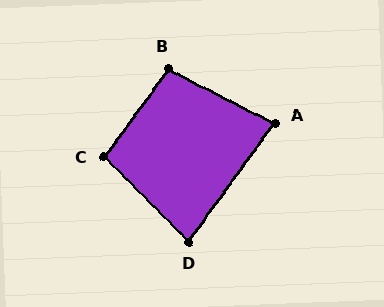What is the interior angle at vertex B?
Approximately 99 degrees (obtuse).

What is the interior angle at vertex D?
Approximately 81 degrees (acute).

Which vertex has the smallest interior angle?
A, at approximately 81 degrees.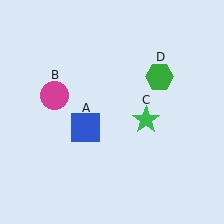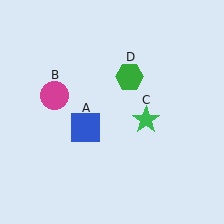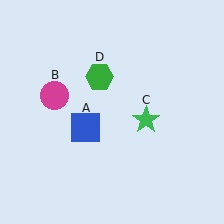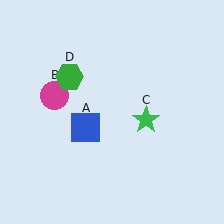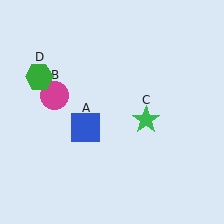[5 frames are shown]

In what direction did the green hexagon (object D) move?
The green hexagon (object D) moved left.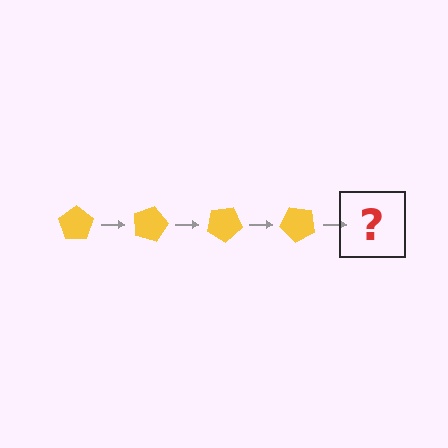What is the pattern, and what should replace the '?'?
The pattern is that the pentagon rotates 15 degrees each step. The '?' should be a yellow pentagon rotated 60 degrees.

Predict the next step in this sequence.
The next step is a yellow pentagon rotated 60 degrees.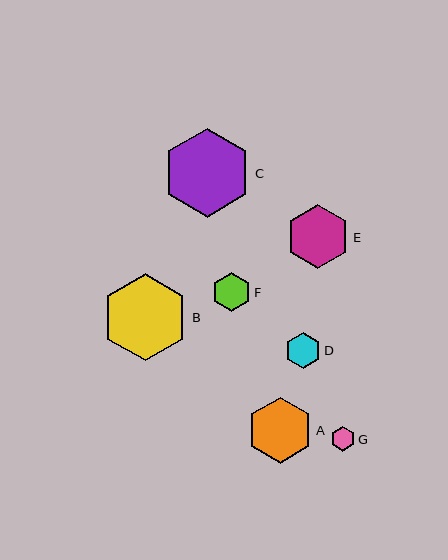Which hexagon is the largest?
Hexagon C is the largest with a size of approximately 89 pixels.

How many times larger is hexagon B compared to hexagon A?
Hexagon B is approximately 1.3 times the size of hexagon A.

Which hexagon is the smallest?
Hexagon G is the smallest with a size of approximately 25 pixels.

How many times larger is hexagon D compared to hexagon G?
Hexagon D is approximately 1.5 times the size of hexagon G.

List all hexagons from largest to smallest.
From largest to smallest: C, B, A, E, F, D, G.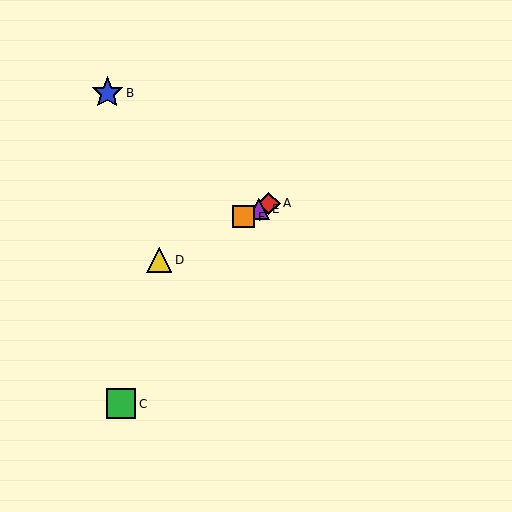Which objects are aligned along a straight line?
Objects A, D, E, F are aligned along a straight line.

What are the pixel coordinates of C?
Object C is at (121, 404).